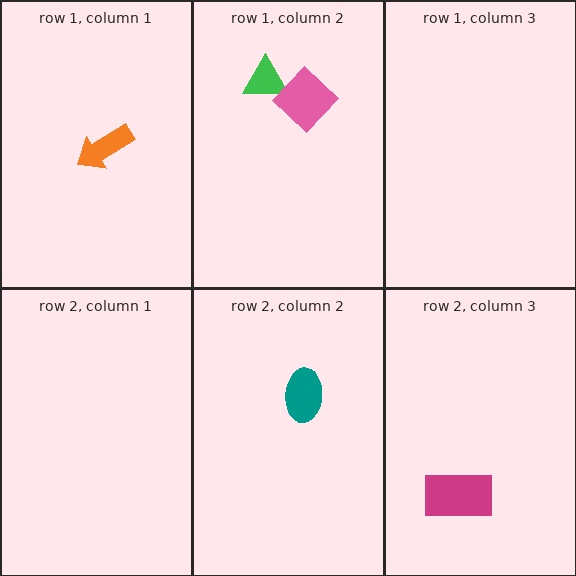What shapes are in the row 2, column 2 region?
The teal ellipse.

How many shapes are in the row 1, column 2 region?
2.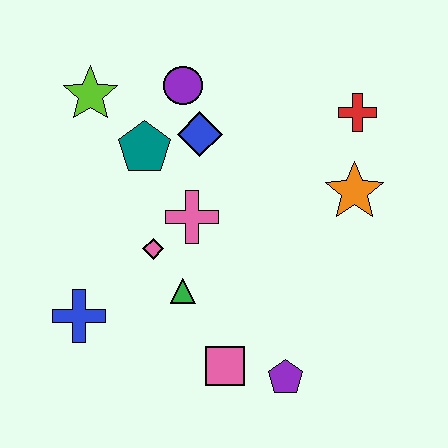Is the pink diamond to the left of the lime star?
No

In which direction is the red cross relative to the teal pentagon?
The red cross is to the right of the teal pentagon.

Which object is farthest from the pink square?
The lime star is farthest from the pink square.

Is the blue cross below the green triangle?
Yes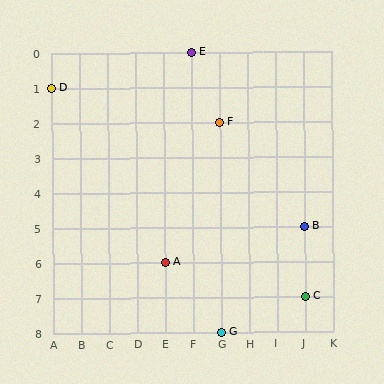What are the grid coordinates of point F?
Point F is at grid coordinates (G, 2).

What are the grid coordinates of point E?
Point E is at grid coordinates (F, 0).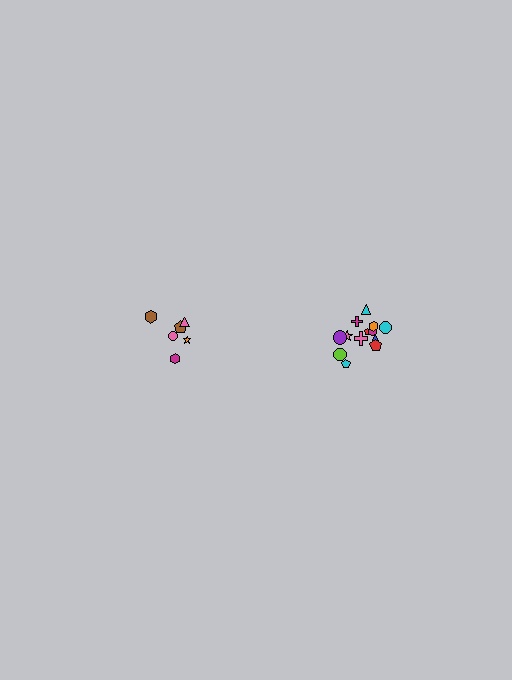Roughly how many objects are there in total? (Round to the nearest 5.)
Roughly 20 objects in total.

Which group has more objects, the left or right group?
The right group.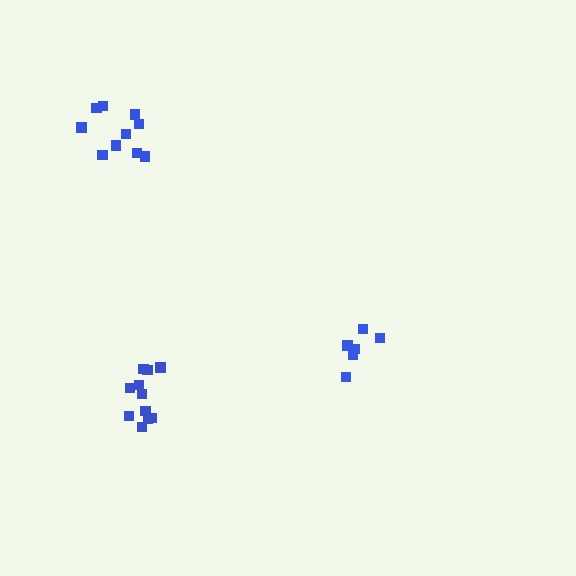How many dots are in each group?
Group 1: 6 dots, Group 2: 10 dots, Group 3: 11 dots (27 total).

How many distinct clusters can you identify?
There are 3 distinct clusters.